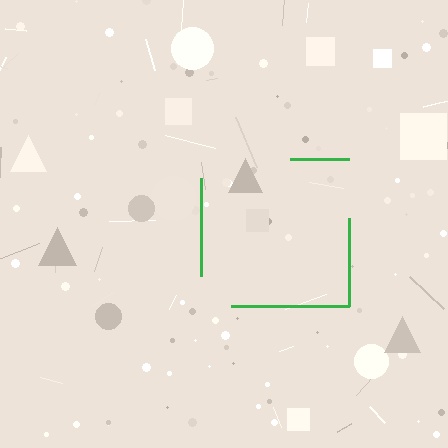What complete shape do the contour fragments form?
The contour fragments form a square.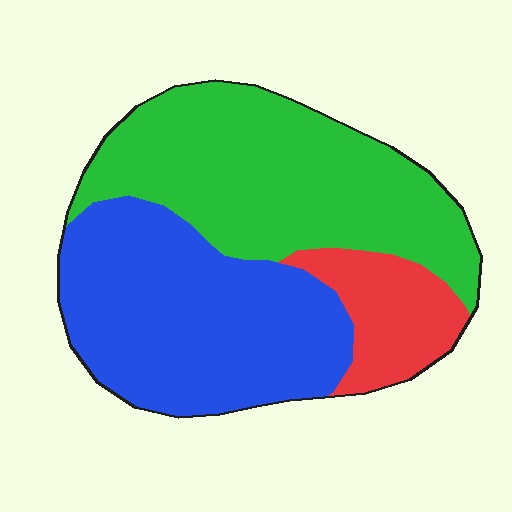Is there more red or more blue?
Blue.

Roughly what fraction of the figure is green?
Green covers 44% of the figure.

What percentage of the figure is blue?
Blue covers around 40% of the figure.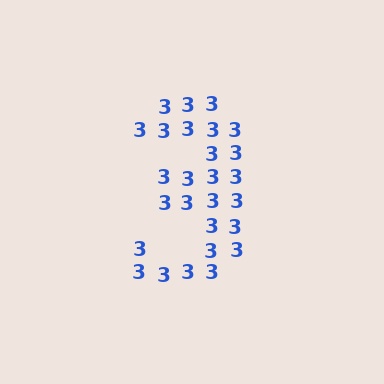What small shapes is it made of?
It is made of small digit 3's.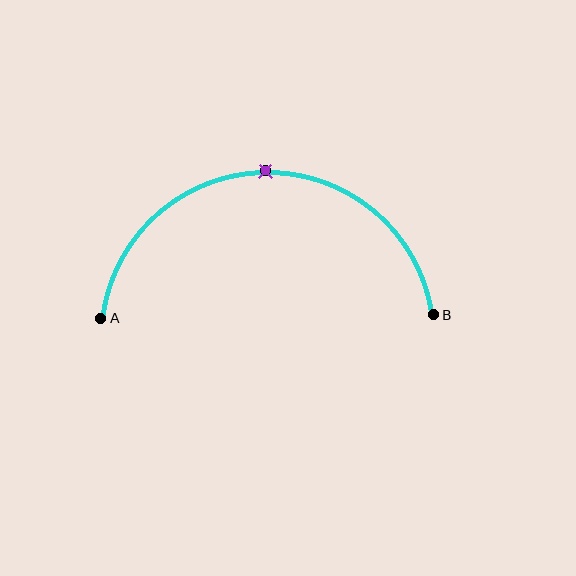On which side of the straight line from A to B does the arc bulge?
The arc bulges above the straight line connecting A and B.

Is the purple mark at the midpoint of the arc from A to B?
Yes. The purple mark lies on the arc at equal arc-length from both A and B — it is the arc midpoint.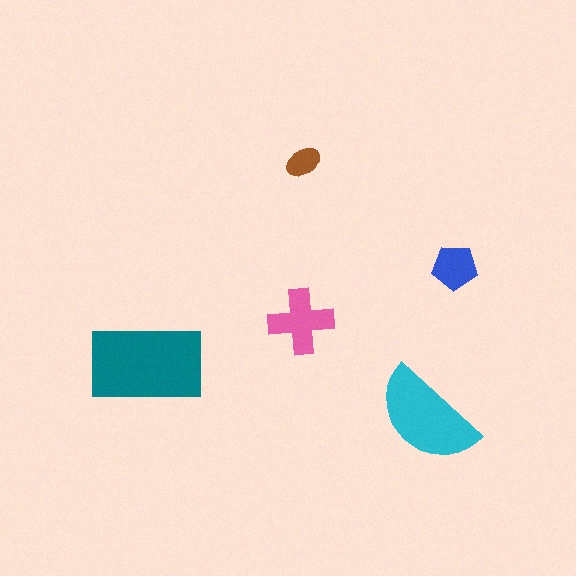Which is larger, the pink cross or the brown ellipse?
The pink cross.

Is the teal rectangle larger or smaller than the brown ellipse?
Larger.